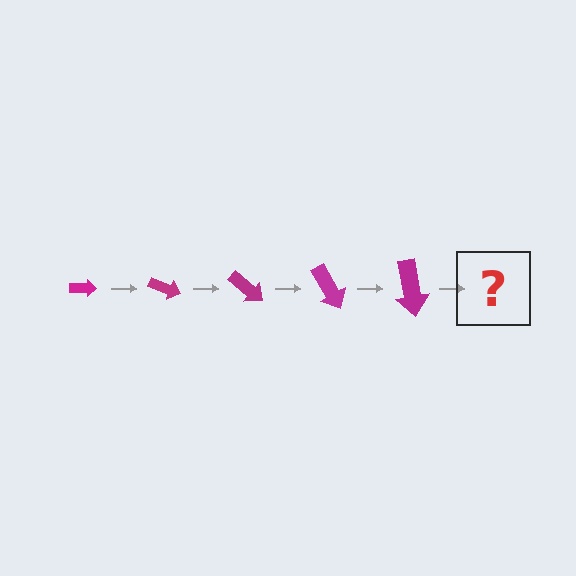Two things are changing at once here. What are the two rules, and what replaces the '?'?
The two rules are that the arrow grows larger each step and it rotates 20 degrees each step. The '?' should be an arrow, larger than the previous one and rotated 100 degrees from the start.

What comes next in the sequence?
The next element should be an arrow, larger than the previous one and rotated 100 degrees from the start.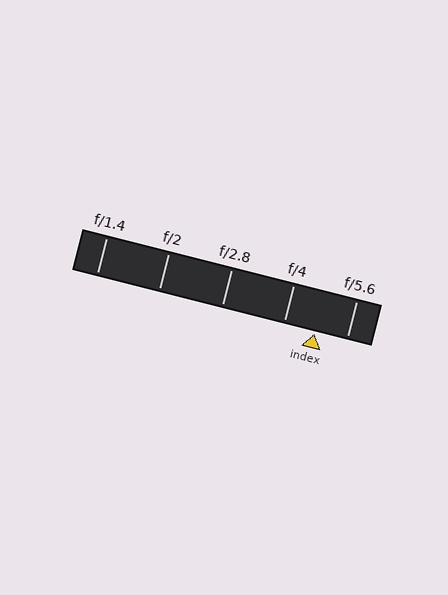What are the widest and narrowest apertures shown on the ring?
The widest aperture shown is f/1.4 and the narrowest is f/5.6.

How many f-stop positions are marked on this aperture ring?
There are 5 f-stop positions marked.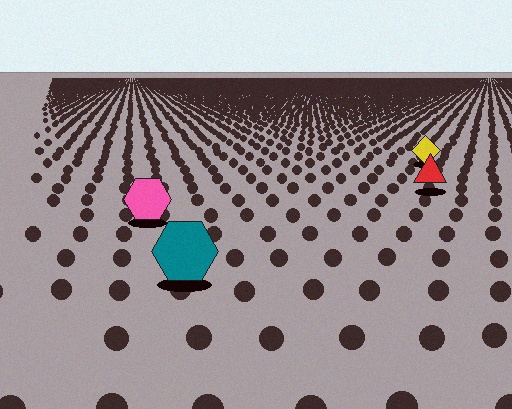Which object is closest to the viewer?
The teal hexagon is closest. The texture marks near it are larger and more spread out.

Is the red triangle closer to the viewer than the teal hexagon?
No. The teal hexagon is closer — you can tell from the texture gradient: the ground texture is coarser near it.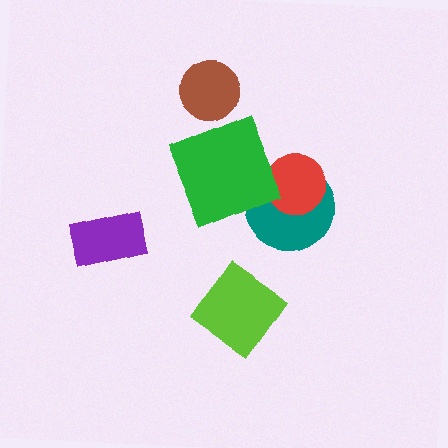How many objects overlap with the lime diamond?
0 objects overlap with the lime diamond.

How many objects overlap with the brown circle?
0 objects overlap with the brown circle.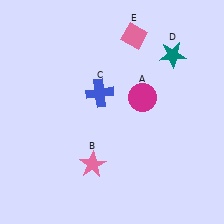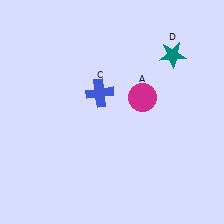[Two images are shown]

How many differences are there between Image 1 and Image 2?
There are 2 differences between the two images.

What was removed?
The pink star (B), the pink diamond (E) were removed in Image 2.